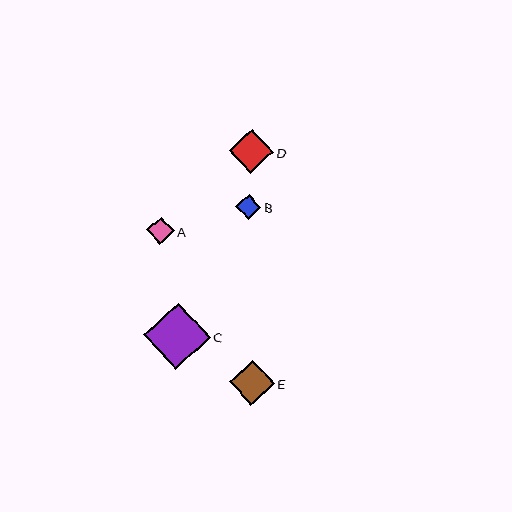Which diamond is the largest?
Diamond C is the largest with a size of approximately 67 pixels.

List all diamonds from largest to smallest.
From largest to smallest: C, E, D, A, B.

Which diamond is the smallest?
Diamond B is the smallest with a size of approximately 25 pixels.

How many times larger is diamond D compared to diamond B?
Diamond D is approximately 1.8 times the size of diamond B.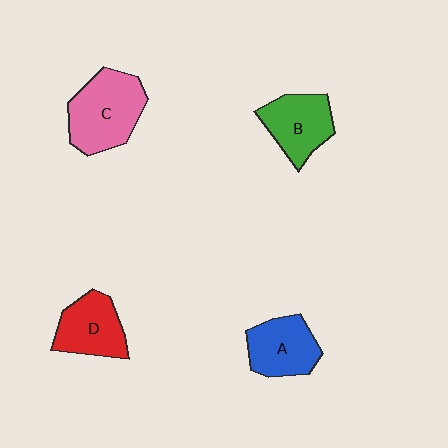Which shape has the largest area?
Shape C (pink).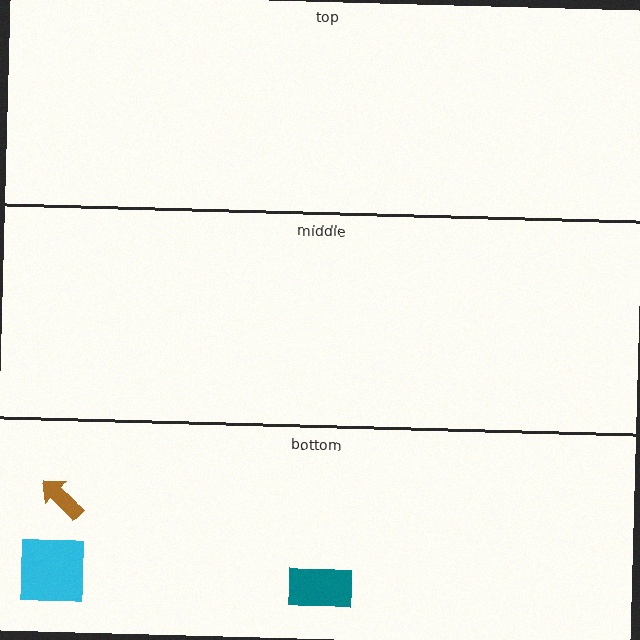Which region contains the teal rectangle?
The bottom region.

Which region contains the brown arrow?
The bottom region.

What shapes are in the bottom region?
The teal rectangle, the brown arrow, the cyan square.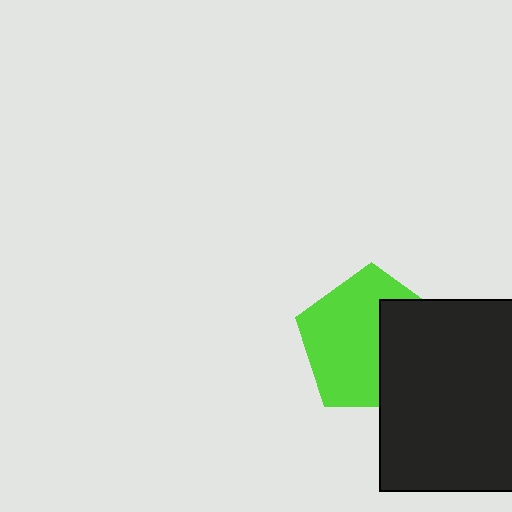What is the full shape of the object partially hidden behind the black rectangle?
The partially hidden object is a lime pentagon.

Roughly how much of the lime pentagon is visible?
About half of it is visible (roughly 62%).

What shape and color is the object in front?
The object in front is a black rectangle.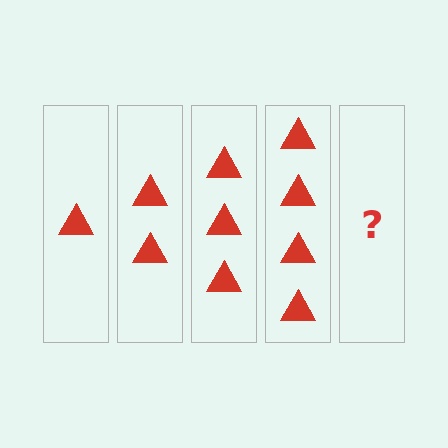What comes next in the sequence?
The next element should be 5 triangles.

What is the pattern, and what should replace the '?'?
The pattern is that each step adds one more triangle. The '?' should be 5 triangles.